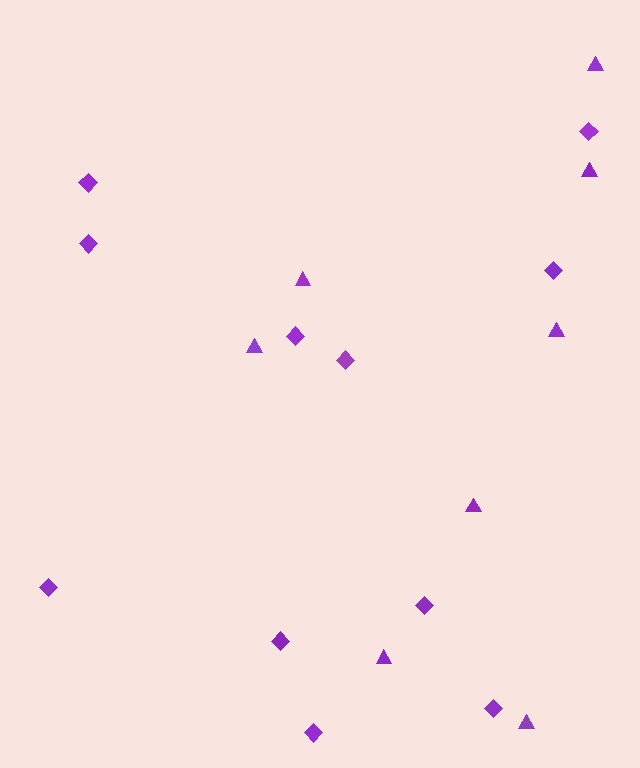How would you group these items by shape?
There are 2 groups: one group of diamonds (11) and one group of triangles (8).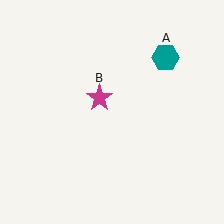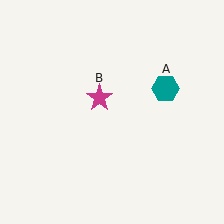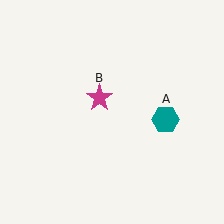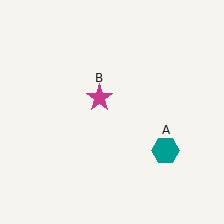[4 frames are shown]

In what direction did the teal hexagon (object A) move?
The teal hexagon (object A) moved down.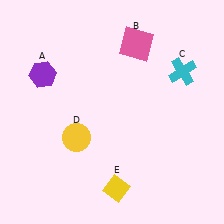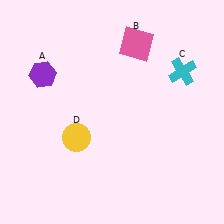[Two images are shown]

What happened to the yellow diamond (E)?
The yellow diamond (E) was removed in Image 2. It was in the bottom-right area of Image 1.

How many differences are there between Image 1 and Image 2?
There is 1 difference between the two images.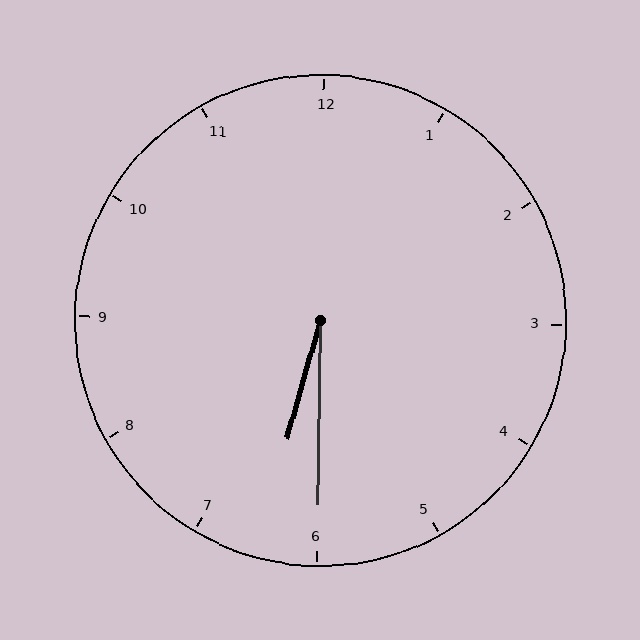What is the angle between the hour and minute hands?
Approximately 15 degrees.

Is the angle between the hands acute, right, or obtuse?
It is acute.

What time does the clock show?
6:30.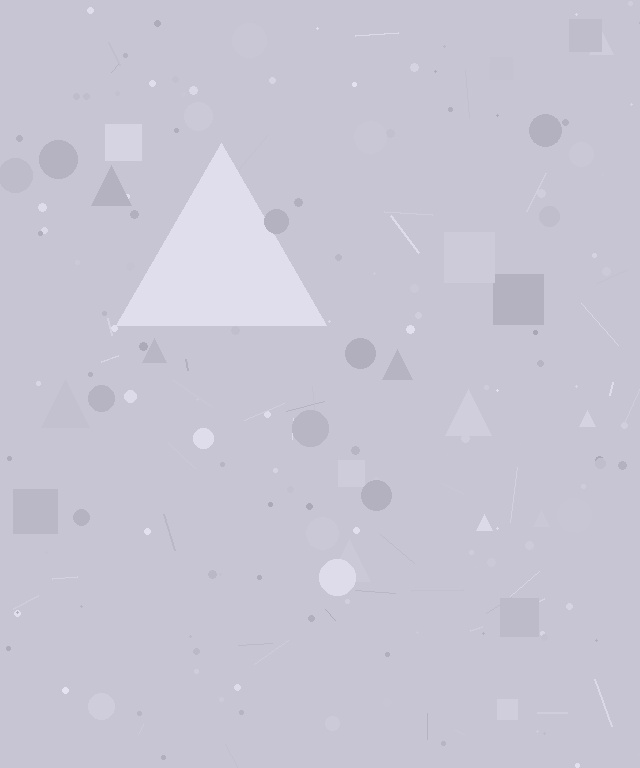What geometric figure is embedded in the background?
A triangle is embedded in the background.